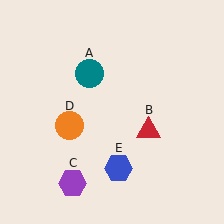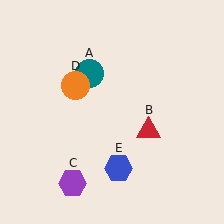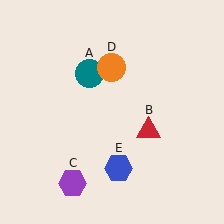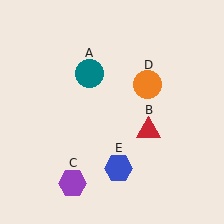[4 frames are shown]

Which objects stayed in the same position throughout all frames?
Teal circle (object A) and red triangle (object B) and purple hexagon (object C) and blue hexagon (object E) remained stationary.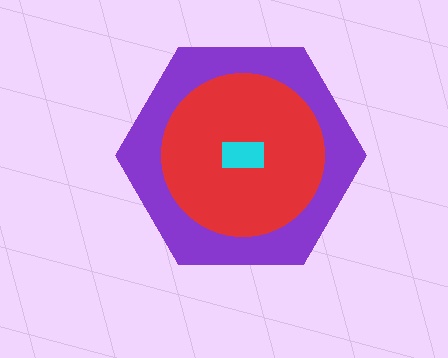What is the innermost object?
The cyan rectangle.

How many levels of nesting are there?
3.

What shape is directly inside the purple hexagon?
The red circle.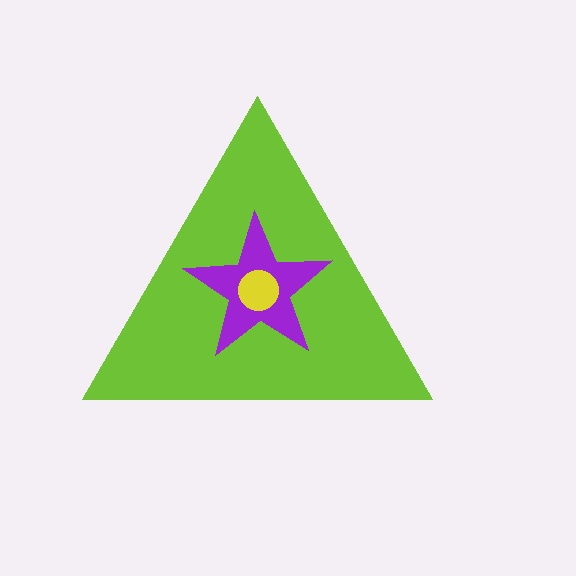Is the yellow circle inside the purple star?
Yes.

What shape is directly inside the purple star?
The yellow circle.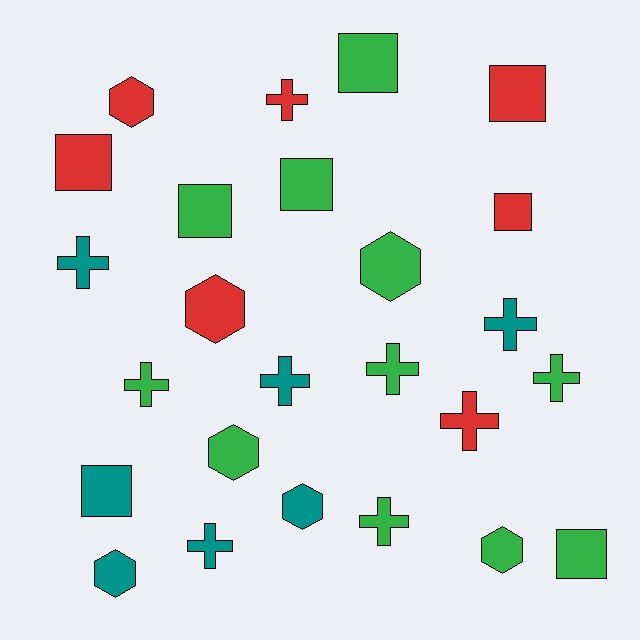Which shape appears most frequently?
Cross, with 10 objects.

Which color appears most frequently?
Green, with 11 objects.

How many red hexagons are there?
There are 2 red hexagons.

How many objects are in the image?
There are 25 objects.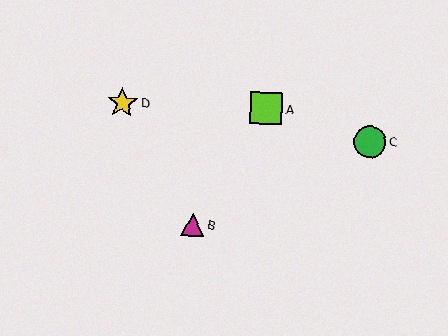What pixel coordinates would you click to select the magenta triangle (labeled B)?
Click at (193, 225) to select the magenta triangle B.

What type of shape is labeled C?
Shape C is a green circle.